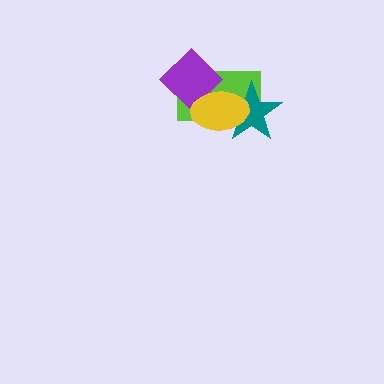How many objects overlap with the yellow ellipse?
3 objects overlap with the yellow ellipse.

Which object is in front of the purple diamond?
The yellow ellipse is in front of the purple diamond.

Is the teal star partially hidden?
Yes, it is partially covered by another shape.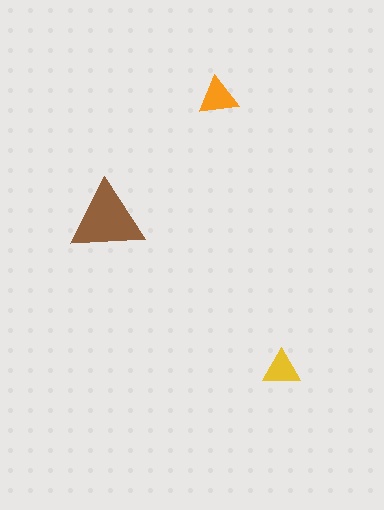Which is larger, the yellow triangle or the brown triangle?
The brown one.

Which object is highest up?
The orange triangle is topmost.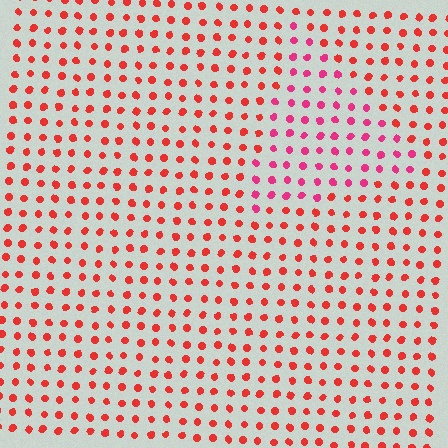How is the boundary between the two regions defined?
The boundary is defined purely by a slight shift in hue (about 29 degrees). Spacing, size, and orientation are identical on both sides.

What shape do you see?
I see a triangle.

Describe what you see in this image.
The image is filled with small red elements in a uniform arrangement. A triangle-shaped region is visible where the elements are tinted to a slightly different hue, forming a subtle color boundary.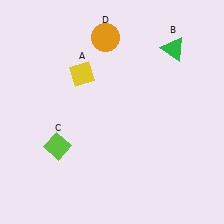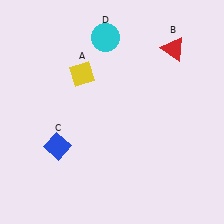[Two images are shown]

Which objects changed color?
B changed from green to red. C changed from lime to blue. D changed from orange to cyan.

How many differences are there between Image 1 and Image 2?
There are 3 differences between the two images.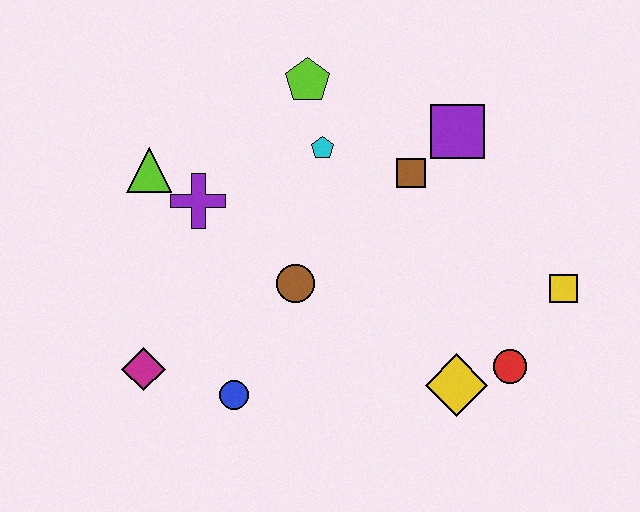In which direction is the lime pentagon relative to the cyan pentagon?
The lime pentagon is above the cyan pentagon.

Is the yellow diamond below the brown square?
Yes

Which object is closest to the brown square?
The purple square is closest to the brown square.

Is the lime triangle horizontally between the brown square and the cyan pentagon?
No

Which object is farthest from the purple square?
The magenta diamond is farthest from the purple square.